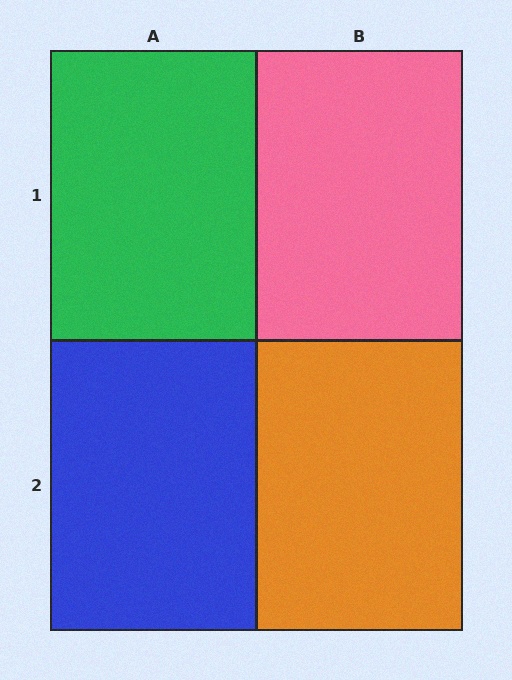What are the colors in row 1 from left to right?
Green, pink.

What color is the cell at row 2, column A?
Blue.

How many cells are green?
1 cell is green.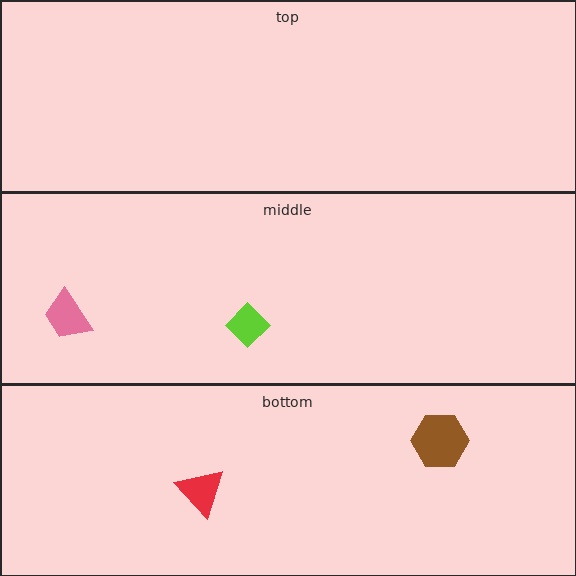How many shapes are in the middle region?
2.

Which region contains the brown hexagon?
The bottom region.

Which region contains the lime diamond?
The middle region.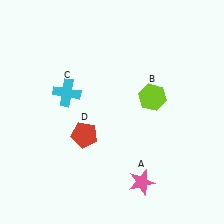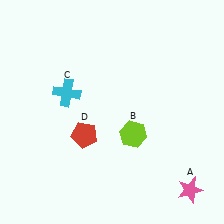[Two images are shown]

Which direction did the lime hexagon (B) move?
The lime hexagon (B) moved down.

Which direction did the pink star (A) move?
The pink star (A) moved right.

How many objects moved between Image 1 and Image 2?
2 objects moved between the two images.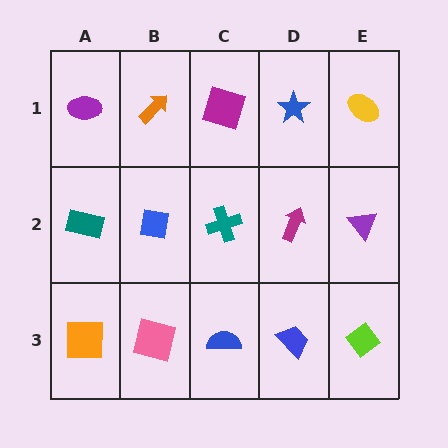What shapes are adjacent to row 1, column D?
A magenta arrow (row 2, column D), a magenta square (row 1, column C), a yellow ellipse (row 1, column E).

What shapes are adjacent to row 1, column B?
A blue square (row 2, column B), a purple ellipse (row 1, column A), a magenta square (row 1, column C).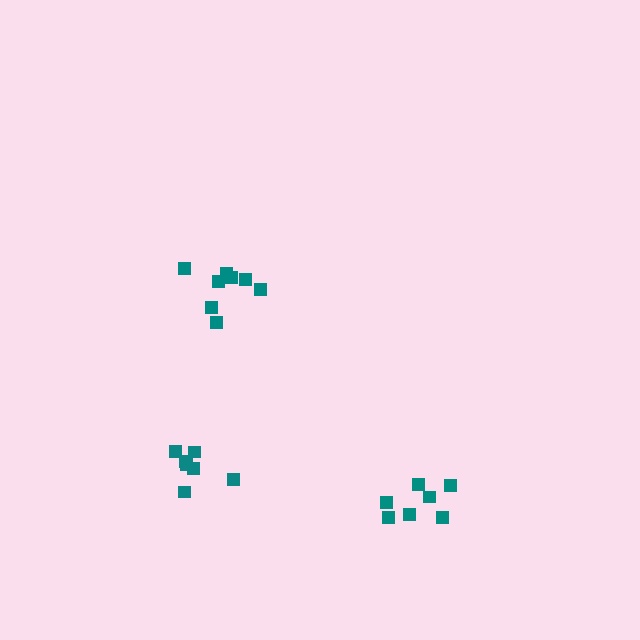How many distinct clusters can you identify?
There are 3 distinct clusters.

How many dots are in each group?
Group 1: 7 dots, Group 2: 7 dots, Group 3: 8 dots (22 total).